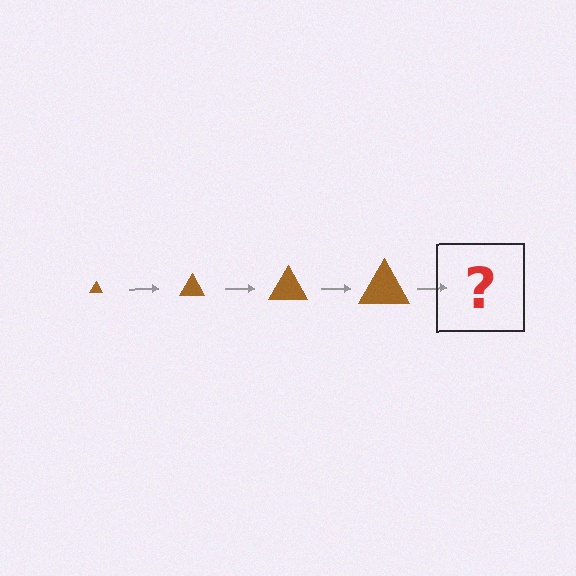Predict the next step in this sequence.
The next step is a brown triangle, larger than the previous one.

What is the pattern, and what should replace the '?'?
The pattern is that the triangle gets progressively larger each step. The '?' should be a brown triangle, larger than the previous one.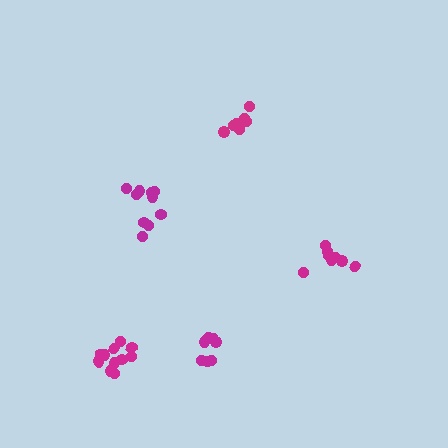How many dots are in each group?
Group 1: 11 dots, Group 2: 7 dots, Group 3: 10 dots, Group 4: 7 dots, Group 5: 8 dots (43 total).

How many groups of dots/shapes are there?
There are 5 groups.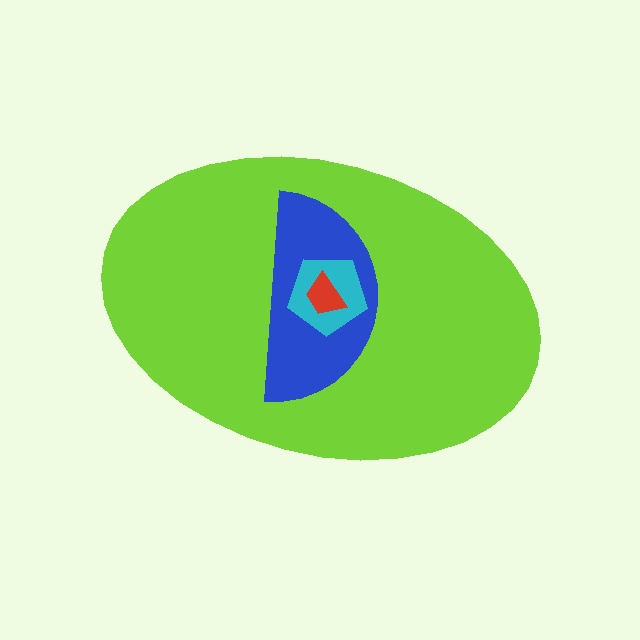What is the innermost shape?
The red trapezoid.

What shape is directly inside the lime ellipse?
The blue semicircle.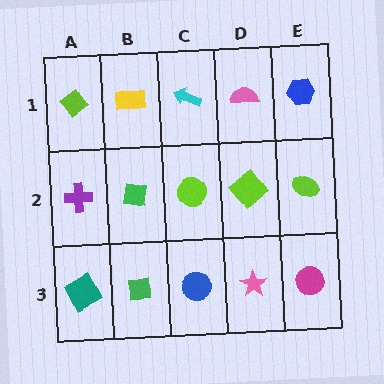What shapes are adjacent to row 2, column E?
A blue hexagon (row 1, column E), a magenta circle (row 3, column E), a lime diamond (row 2, column D).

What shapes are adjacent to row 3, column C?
A lime circle (row 2, column C), a green square (row 3, column B), a pink star (row 3, column D).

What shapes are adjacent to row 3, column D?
A lime diamond (row 2, column D), a blue circle (row 3, column C), a magenta circle (row 3, column E).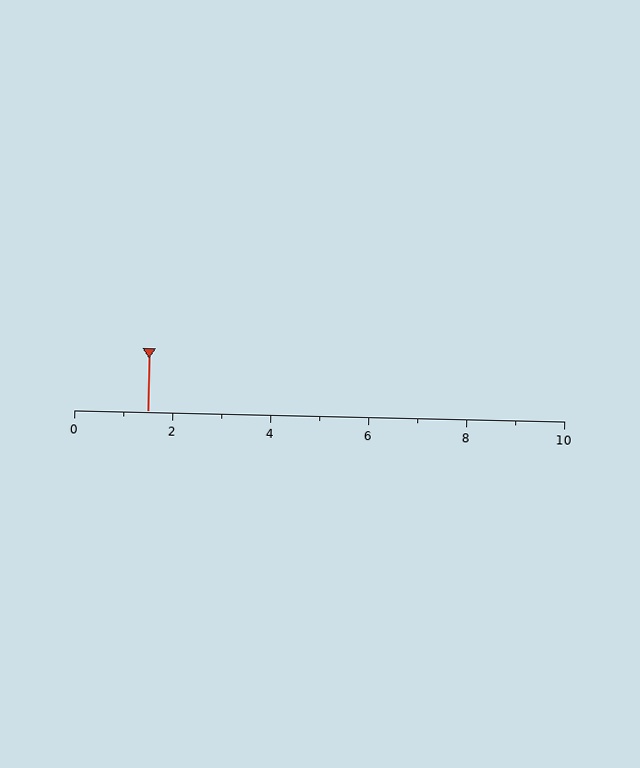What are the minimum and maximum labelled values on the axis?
The axis runs from 0 to 10.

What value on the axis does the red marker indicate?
The marker indicates approximately 1.5.